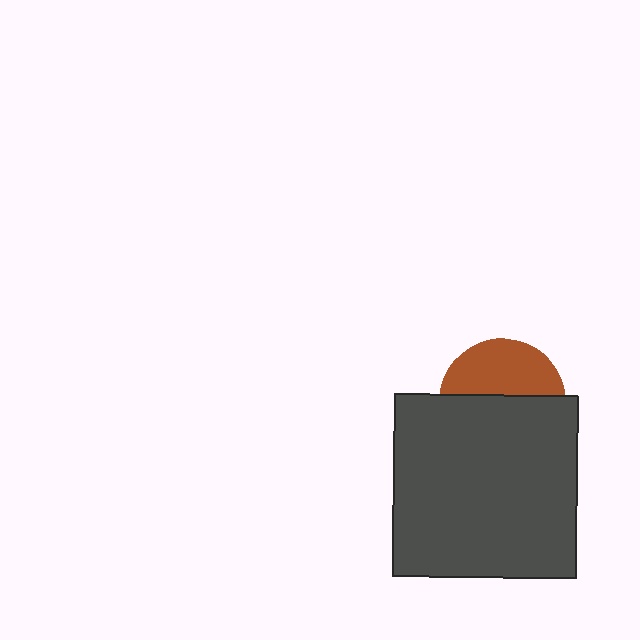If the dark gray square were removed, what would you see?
You would see the complete brown circle.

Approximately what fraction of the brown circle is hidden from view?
Roughly 58% of the brown circle is hidden behind the dark gray square.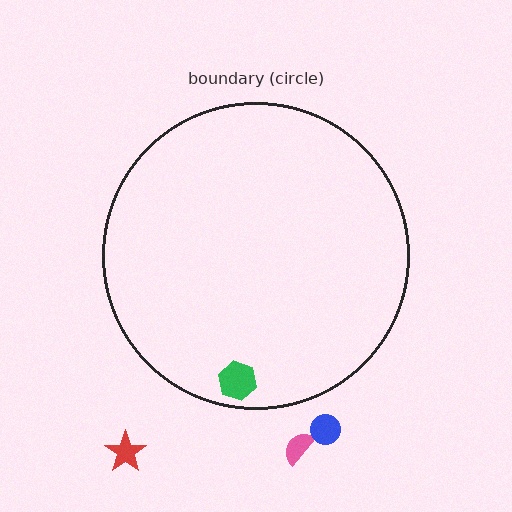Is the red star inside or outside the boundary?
Outside.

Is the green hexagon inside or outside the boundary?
Inside.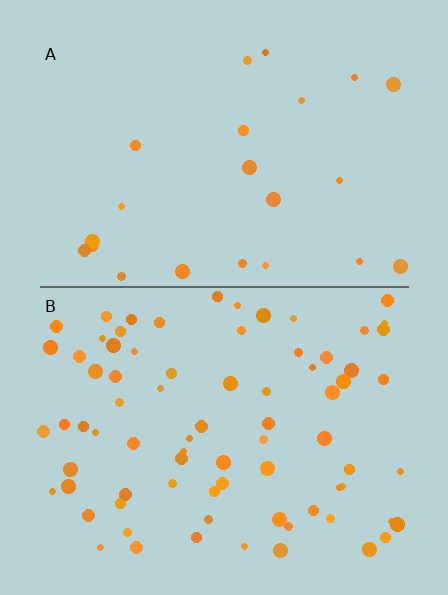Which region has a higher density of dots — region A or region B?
B (the bottom).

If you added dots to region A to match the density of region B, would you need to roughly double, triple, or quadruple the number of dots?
Approximately triple.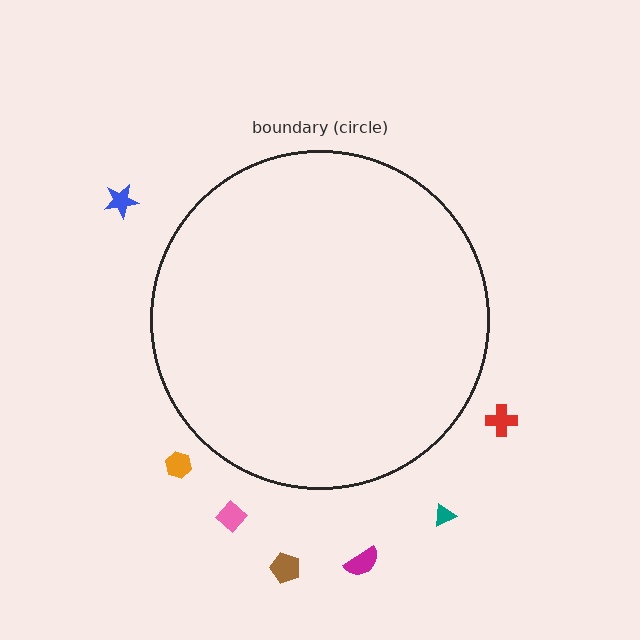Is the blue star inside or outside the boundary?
Outside.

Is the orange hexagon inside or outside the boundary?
Outside.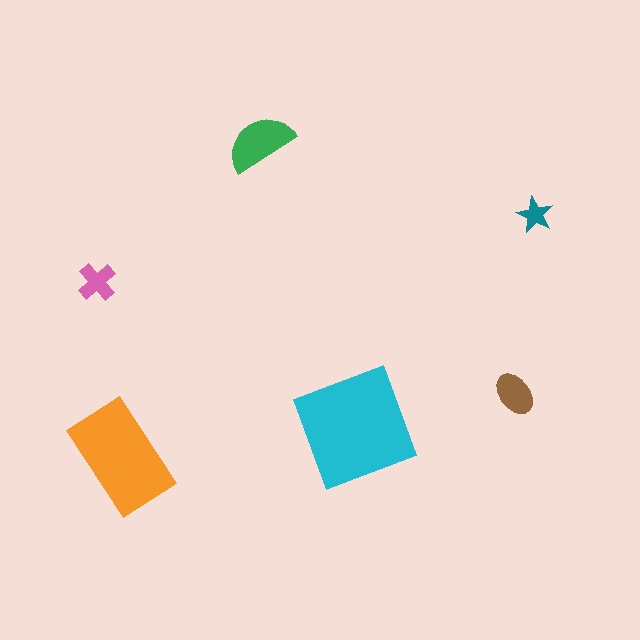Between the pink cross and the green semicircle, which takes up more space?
The green semicircle.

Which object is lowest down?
The orange rectangle is bottommost.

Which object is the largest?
The cyan square.